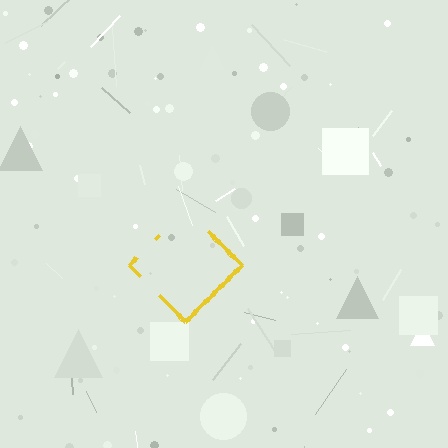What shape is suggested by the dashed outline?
The dashed outline suggests a diamond.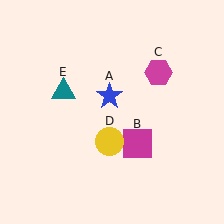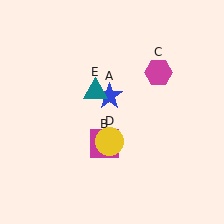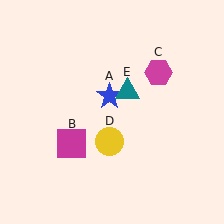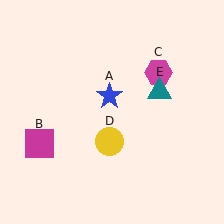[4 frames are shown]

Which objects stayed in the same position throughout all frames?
Blue star (object A) and magenta hexagon (object C) and yellow circle (object D) remained stationary.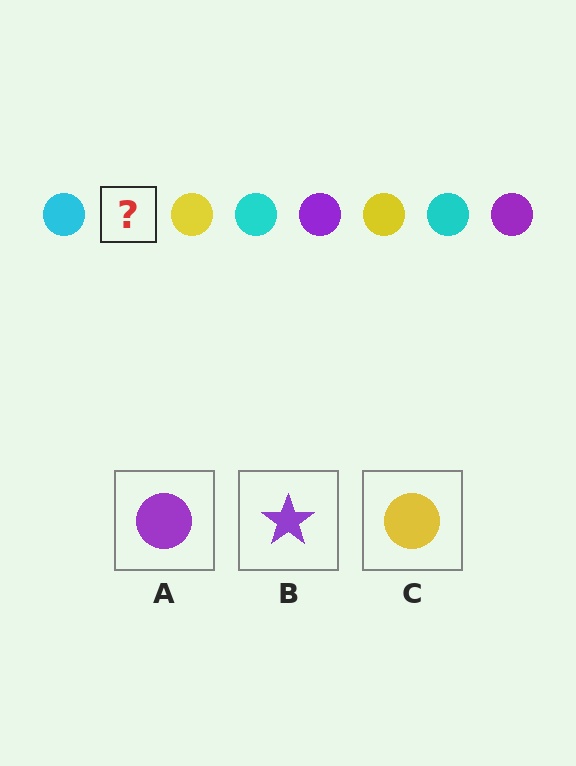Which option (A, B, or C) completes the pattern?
A.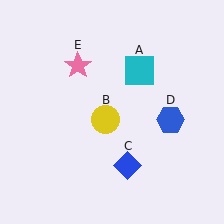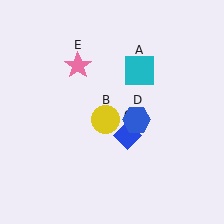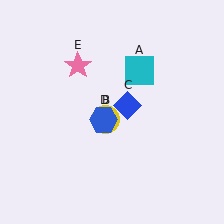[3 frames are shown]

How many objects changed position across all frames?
2 objects changed position: blue diamond (object C), blue hexagon (object D).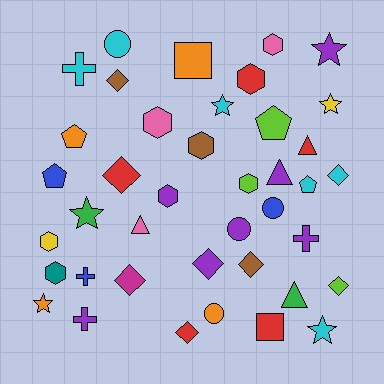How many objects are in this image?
There are 40 objects.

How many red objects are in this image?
There are 5 red objects.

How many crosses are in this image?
There are 4 crosses.